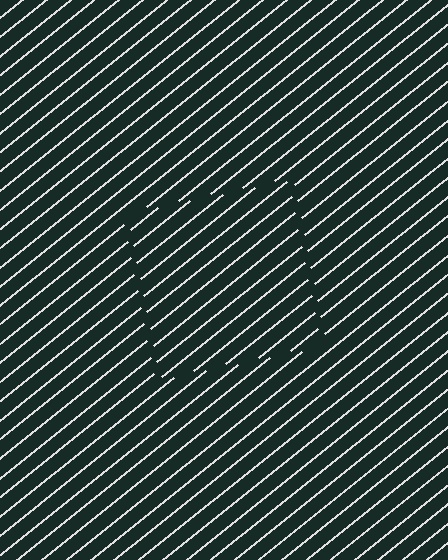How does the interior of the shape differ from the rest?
The interior of the shape contains the same grating, shifted by half a period — the contour is defined by the phase discontinuity where line-ends from the inner and outer gratings abut.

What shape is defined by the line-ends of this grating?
An illusory square. The interior of the shape contains the same grating, shifted by half a period — the contour is defined by the phase discontinuity where line-ends from the inner and outer gratings abut.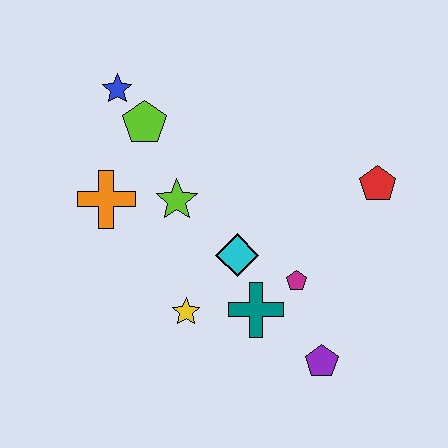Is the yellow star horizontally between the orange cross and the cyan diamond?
Yes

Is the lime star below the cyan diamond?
No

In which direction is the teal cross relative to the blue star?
The teal cross is below the blue star.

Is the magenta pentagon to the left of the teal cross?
No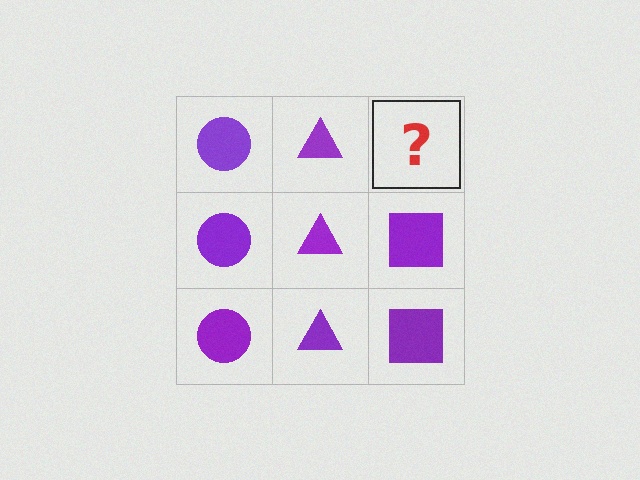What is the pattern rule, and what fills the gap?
The rule is that each column has a consistent shape. The gap should be filled with a purple square.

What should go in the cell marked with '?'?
The missing cell should contain a purple square.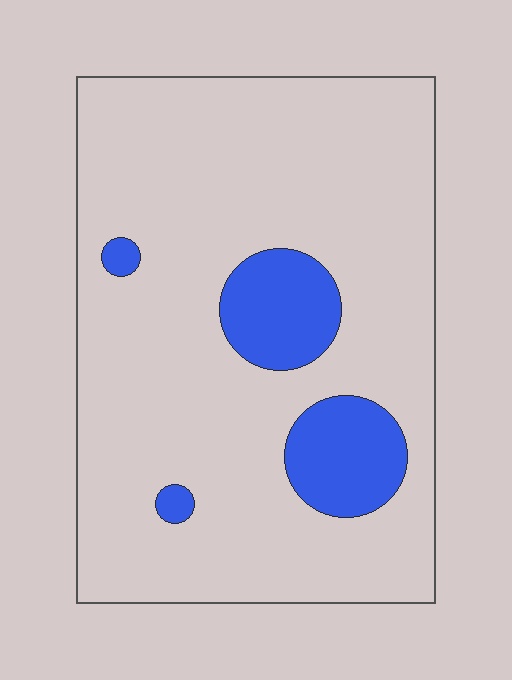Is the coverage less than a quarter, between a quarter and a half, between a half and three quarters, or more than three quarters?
Less than a quarter.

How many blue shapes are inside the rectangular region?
4.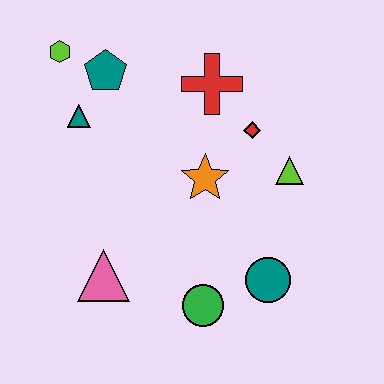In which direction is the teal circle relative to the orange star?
The teal circle is below the orange star.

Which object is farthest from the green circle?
The lime hexagon is farthest from the green circle.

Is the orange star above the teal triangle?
No